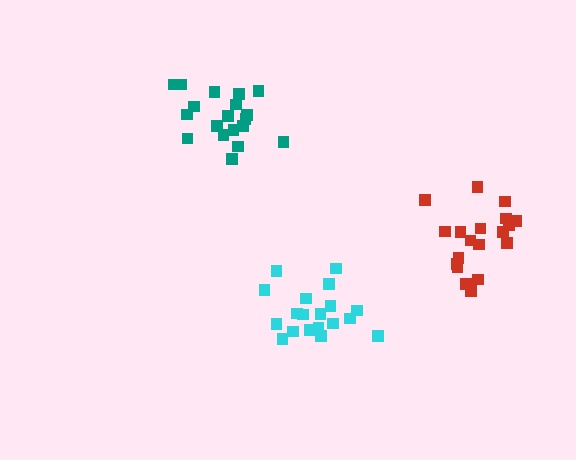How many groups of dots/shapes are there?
There are 3 groups.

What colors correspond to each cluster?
The clusters are colored: red, teal, cyan.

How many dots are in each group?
Group 1: 19 dots, Group 2: 19 dots, Group 3: 19 dots (57 total).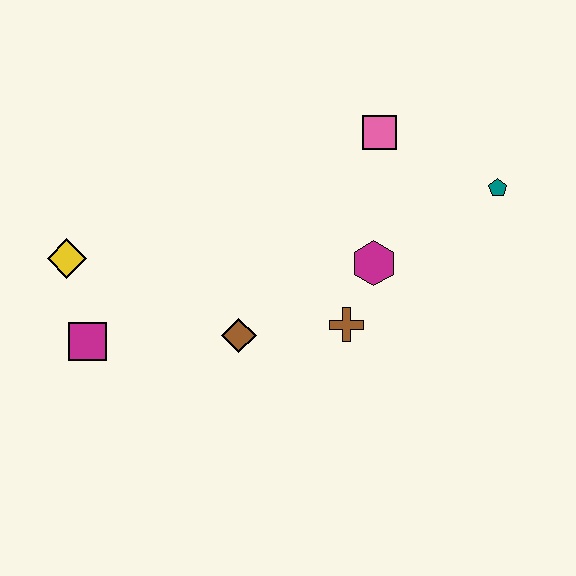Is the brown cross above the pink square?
No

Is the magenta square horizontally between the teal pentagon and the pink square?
No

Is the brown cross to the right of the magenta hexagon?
No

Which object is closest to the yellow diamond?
The magenta square is closest to the yellow diamond.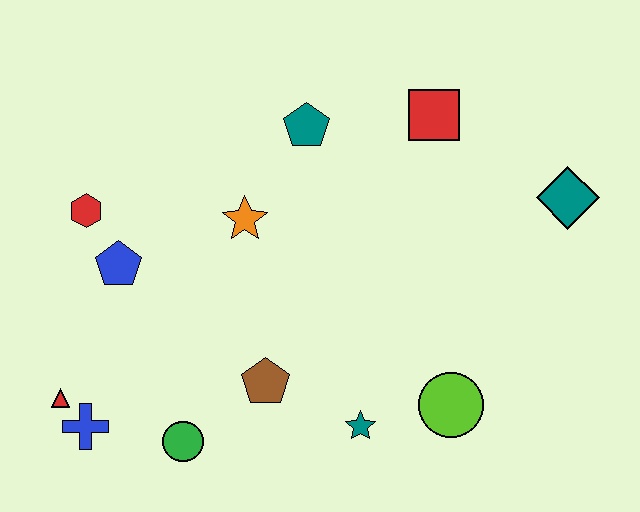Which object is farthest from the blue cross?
The teal diamond is farthest from the blue cross.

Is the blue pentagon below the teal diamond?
Yes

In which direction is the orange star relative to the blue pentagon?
The orange star is to the right of the blue pentagon.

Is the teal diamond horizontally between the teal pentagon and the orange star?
No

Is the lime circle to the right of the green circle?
Yes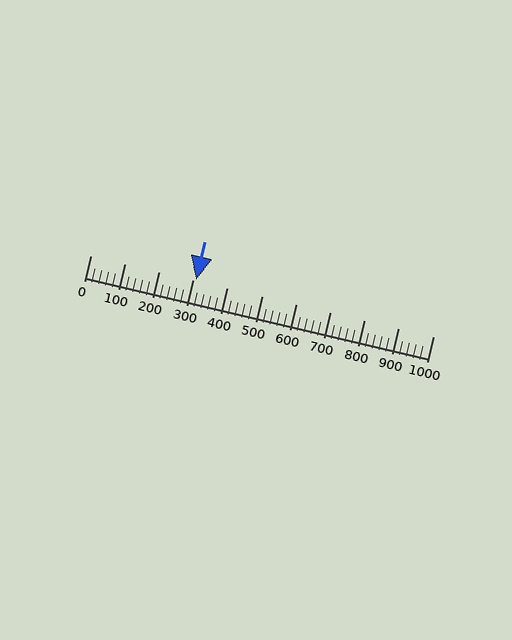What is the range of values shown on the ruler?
The ruler shows values from 0 to 1000.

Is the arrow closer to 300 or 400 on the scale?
The arrow is closer to 300.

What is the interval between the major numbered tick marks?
The major tick marks are spaced 100 units apart.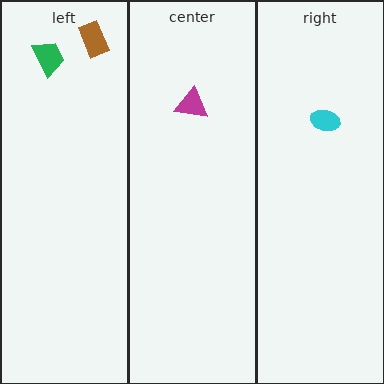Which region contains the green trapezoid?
The left region.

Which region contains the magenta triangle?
The center region.